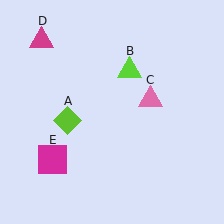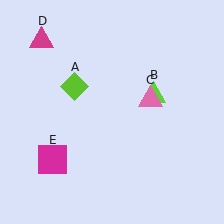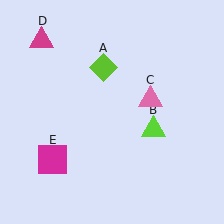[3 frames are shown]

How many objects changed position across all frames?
2 objects changed position: lime diamond (object A), lime triangle (object B).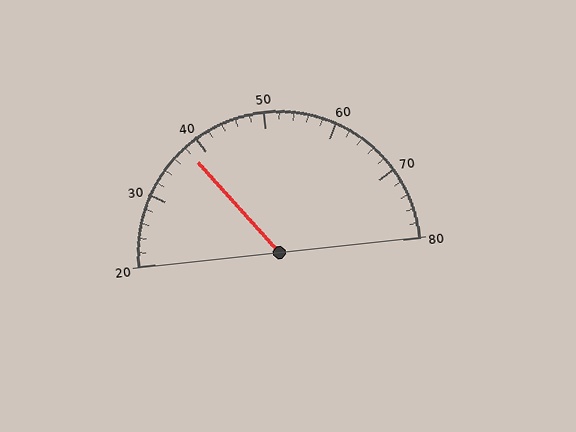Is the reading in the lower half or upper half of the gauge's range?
The reading is in the lower half of the range (20 to 80).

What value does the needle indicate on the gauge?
The needle indicates approximately 38.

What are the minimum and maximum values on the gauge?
The gauge ranges from 20 to 80.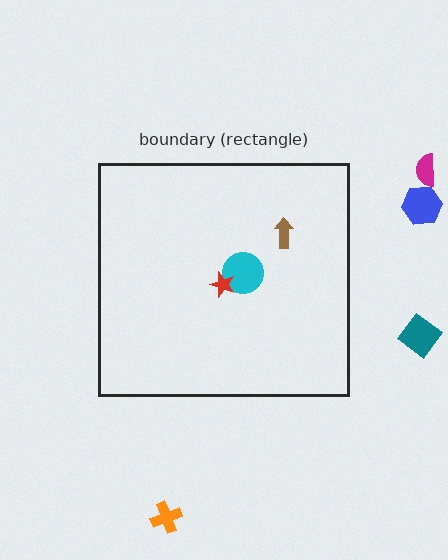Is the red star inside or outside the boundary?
Inside.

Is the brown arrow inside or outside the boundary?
Inside.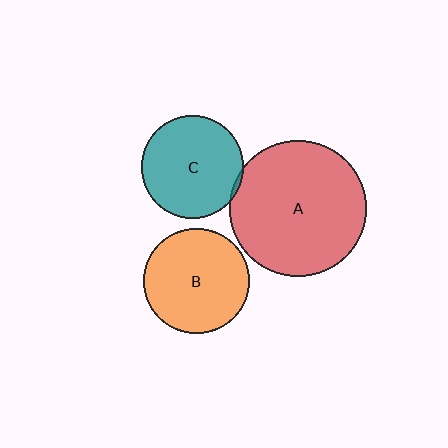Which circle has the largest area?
Circle A (red).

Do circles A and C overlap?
Yes.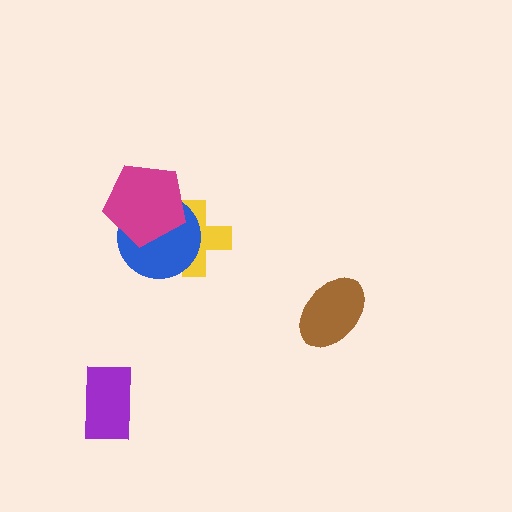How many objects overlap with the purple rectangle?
0 objects overlap with the purple rectangle.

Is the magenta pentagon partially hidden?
No, no other shape covers it.